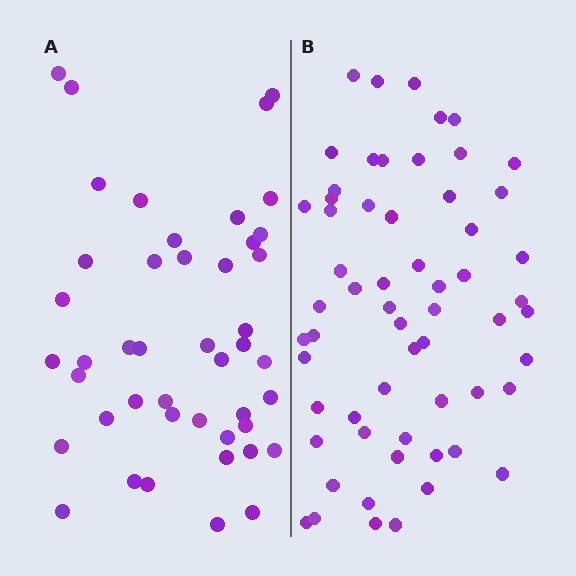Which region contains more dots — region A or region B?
Region B (the right region) has more dots.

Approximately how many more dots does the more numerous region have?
Region B has approximately 15 more dots than region A.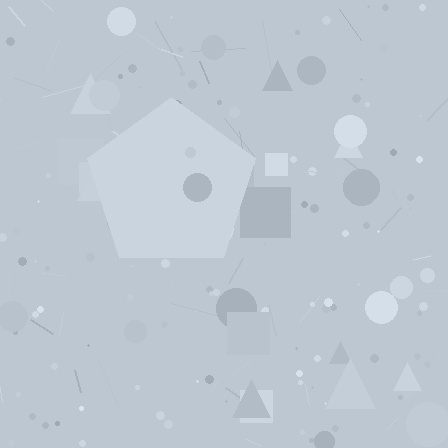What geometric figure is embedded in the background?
A pentagon is embedded in the background.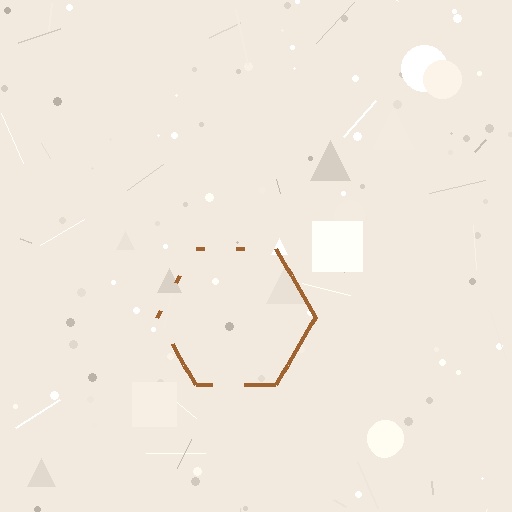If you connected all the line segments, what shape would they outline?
They would outline a hexagon.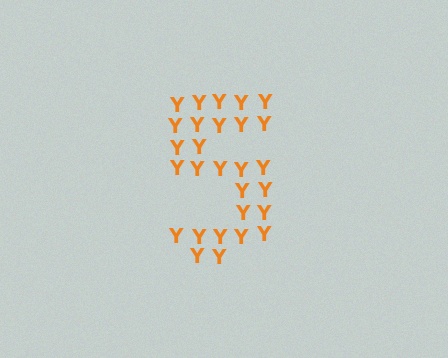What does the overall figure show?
The overall figure shows the digit 5.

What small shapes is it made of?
It is made of small letter Y's.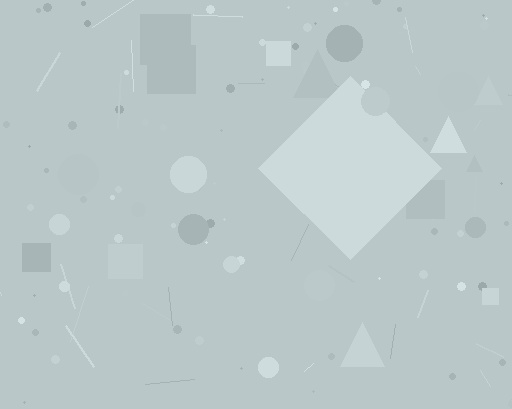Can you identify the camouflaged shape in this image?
The camouflaged shape is a diamond.